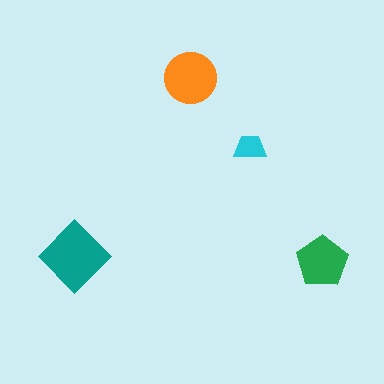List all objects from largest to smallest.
The teal diamond, the orange circle, the green pentagon, the cyan trapezoid.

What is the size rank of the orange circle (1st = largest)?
2nd.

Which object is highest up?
The orange circle is topmost.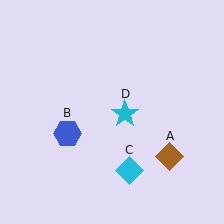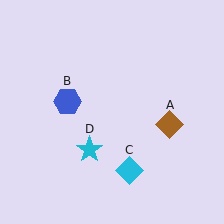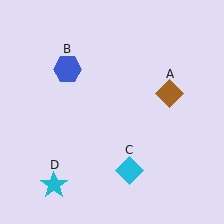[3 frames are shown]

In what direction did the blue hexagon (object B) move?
The blue hexagon (object B) moved up.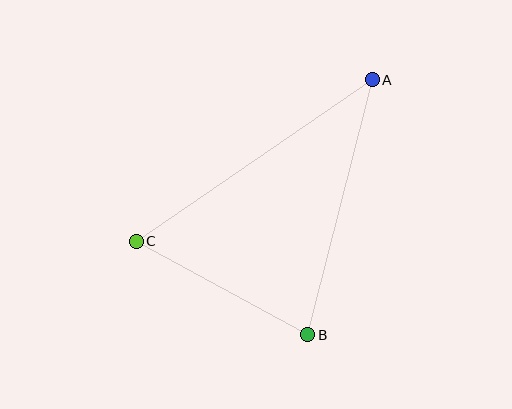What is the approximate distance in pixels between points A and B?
The distance between A and B is approximately 263 pixels.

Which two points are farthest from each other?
Points A and C are farthest from each other.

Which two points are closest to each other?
Points B and C are closest to each other.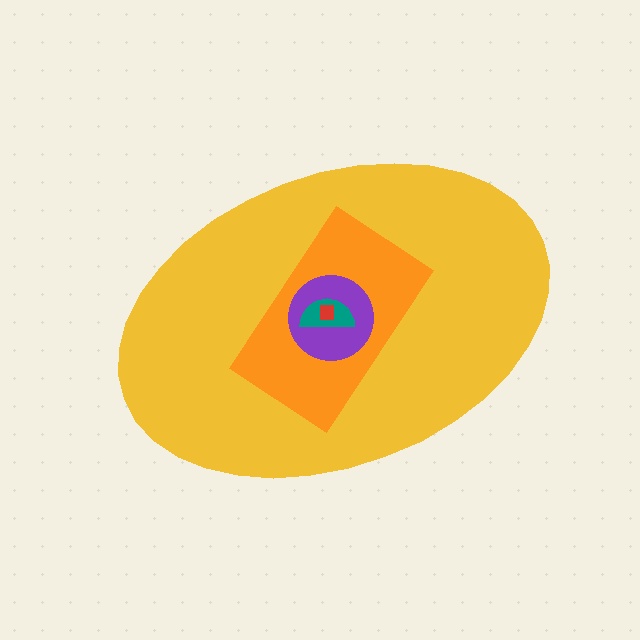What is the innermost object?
The red square.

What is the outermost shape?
The yellow ellipse.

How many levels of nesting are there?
5.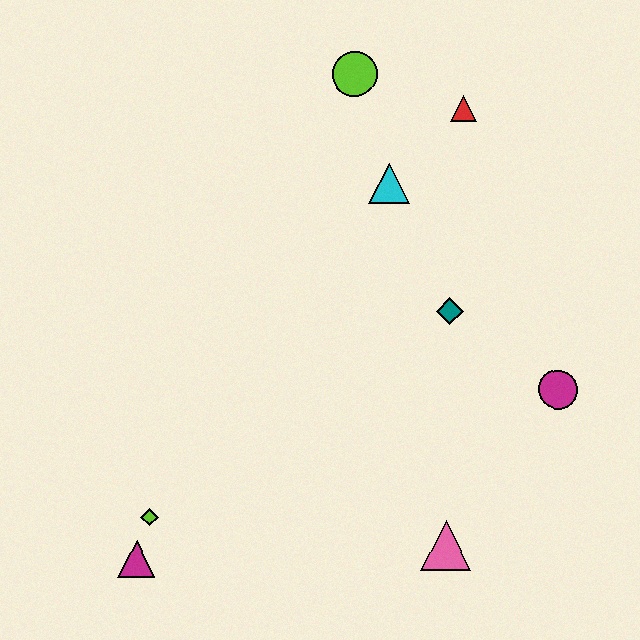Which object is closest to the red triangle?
The cyan triangle is closest to the red triangle.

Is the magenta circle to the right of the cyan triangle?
Yes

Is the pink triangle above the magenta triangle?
Yes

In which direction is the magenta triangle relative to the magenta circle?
The magenta triangle is to the left of the magenta circle.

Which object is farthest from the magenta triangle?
The red triangle is farthest from the magenta triangle.